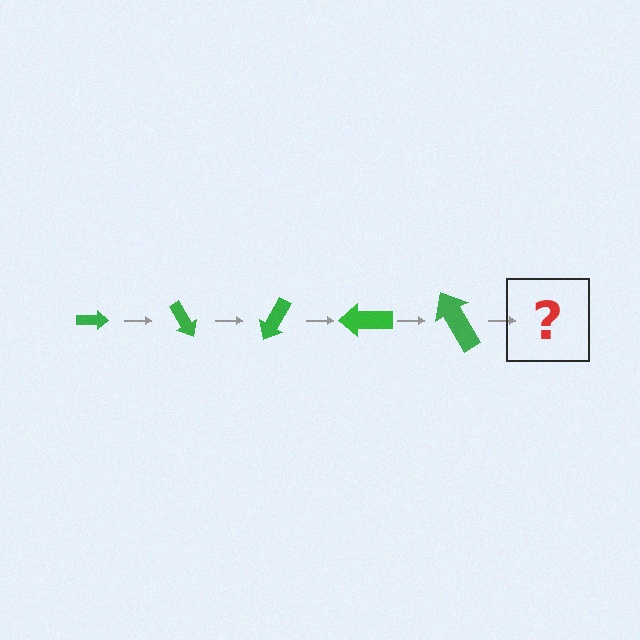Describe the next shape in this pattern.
It should be an arrow, larger than the previous one and rotated 300 degrees from the start.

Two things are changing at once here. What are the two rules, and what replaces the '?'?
The two rules are that the arrow grows larger each step and it rotates 60 degrees each step. The '?' should be an arrow, larger than the previous one and rotated 300 degrees from the start.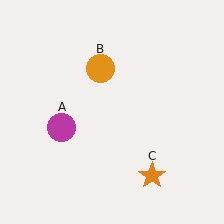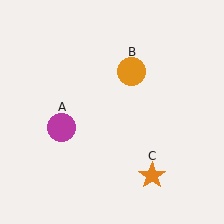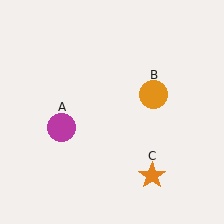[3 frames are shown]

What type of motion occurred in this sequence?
The orange circle (object B) rotated clockwise around the center of the scene.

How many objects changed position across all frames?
1 object changed position: orange circle (object B).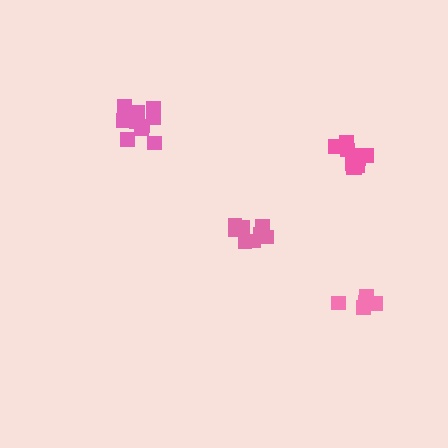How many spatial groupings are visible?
There are 4 spatial groupings.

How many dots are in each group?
Group 1: 5 dots, Group 2: 11 dots, Group 3: 10 dots, Group 4: 8 dots (34 total).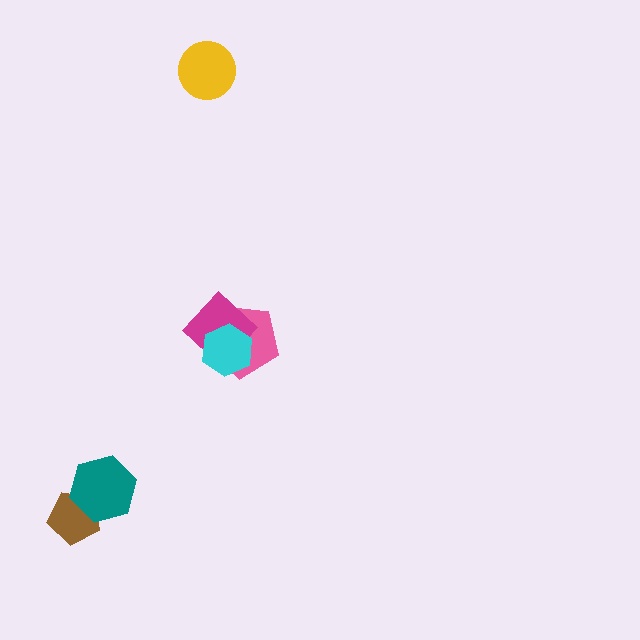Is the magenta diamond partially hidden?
Yes, it is partially covered by another shape.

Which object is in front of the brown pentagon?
The teal hexagon is in front of the brown pentagon.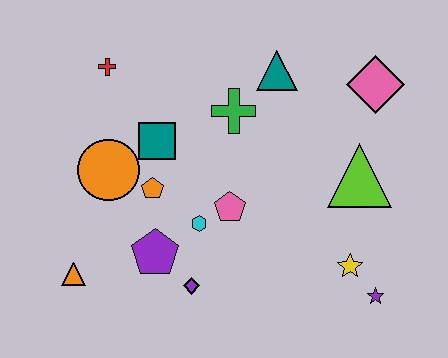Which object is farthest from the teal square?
The purple star is farthest from the teal square.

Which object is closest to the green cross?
The teal triangle is closest to the green cross.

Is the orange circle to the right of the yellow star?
No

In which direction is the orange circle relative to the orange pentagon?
The orange circle is to the left of the orange pentagon.